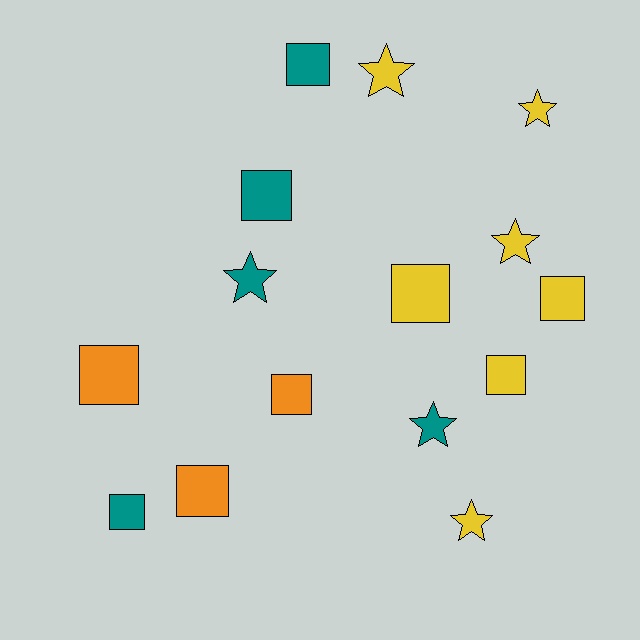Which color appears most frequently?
Yellow, with 7 objects.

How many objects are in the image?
There are 15 objects.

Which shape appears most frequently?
Square, with 9 objects.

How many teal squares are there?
There are 3 teal squares.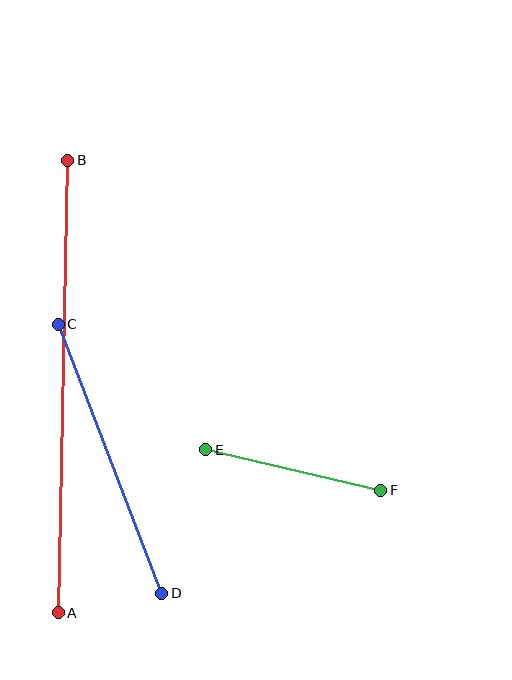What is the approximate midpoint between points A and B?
The midpoint is at approximately (63, 387) pixels.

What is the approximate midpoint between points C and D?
The midpoint is at approximately (110, 459) pixels.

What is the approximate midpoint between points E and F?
The midpoint is at approximately (293, 470) pixels.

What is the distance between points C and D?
The distance is approximately 288 pixels.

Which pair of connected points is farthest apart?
Points A and B are farthest apart.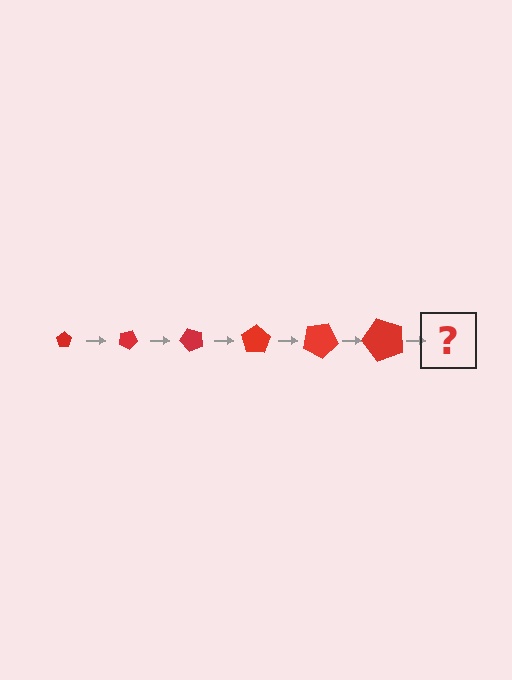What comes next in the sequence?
The next element should be a pentagon, larger than the previous one and rotated 150 degrees from the start.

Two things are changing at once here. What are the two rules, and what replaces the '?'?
The two rules are that the pentagon grows larger each step and it rotates 25 degrees each step. The '?' should be a pentagon, larger than the previous one and rotated 150 degrees from the start.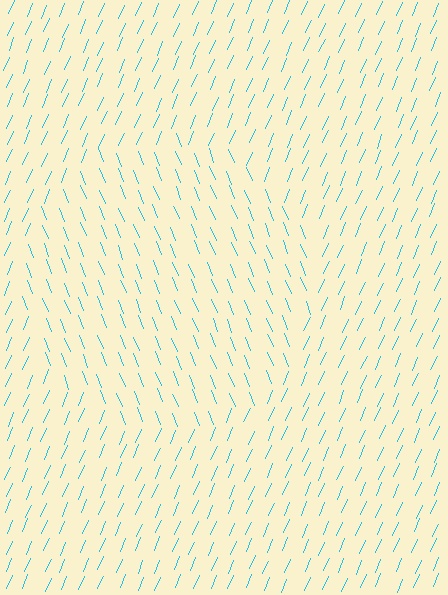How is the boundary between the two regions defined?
The boundary is defined purely by a change in line orientation (approximately 45 degrees difference). All lines are the same color and thickness.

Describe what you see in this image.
The image is filled with small cyan line segments. A circle region in the image has lines oriented differently from the surrounding lines, creating a visible texture boundary.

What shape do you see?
I see a circle.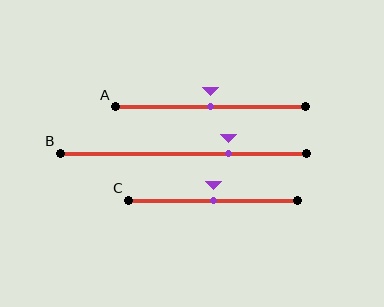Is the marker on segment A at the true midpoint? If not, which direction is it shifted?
Yes, the marker on segment A is at the true midpoint.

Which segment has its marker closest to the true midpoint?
Segment A has its marker closest to the true midpoint.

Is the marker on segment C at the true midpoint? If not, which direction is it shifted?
Yes, the marker on segment C is at the true midpoint.